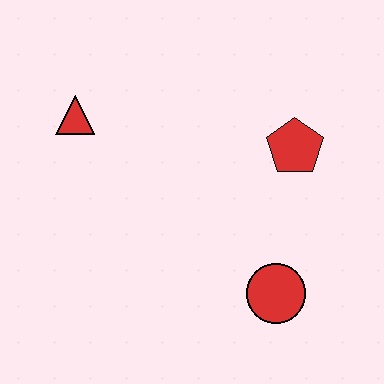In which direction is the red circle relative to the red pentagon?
The red circle is below the red pentagon.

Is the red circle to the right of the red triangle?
Yes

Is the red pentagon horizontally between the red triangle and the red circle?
No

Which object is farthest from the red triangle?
The red circle is farthest from the red triangle.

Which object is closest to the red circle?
The red pentagon is closest to the red circle.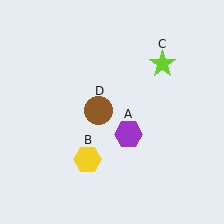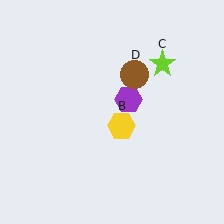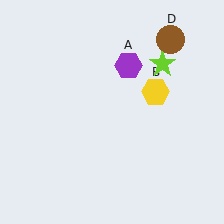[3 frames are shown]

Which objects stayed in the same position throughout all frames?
Lime star (object C) remained stationary.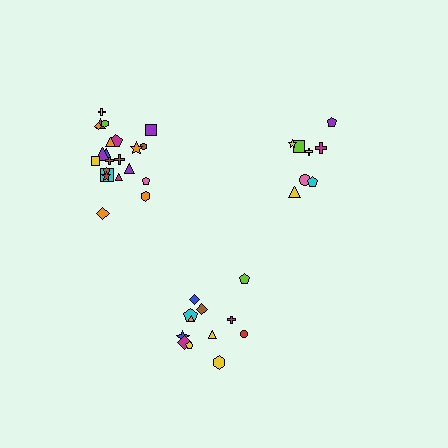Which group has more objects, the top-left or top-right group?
The top-left group.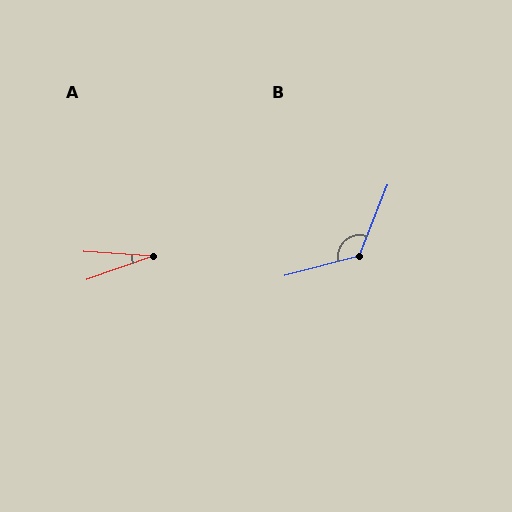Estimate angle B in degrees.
Approximately 127 degrees.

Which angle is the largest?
B, at approximately 127 degrees.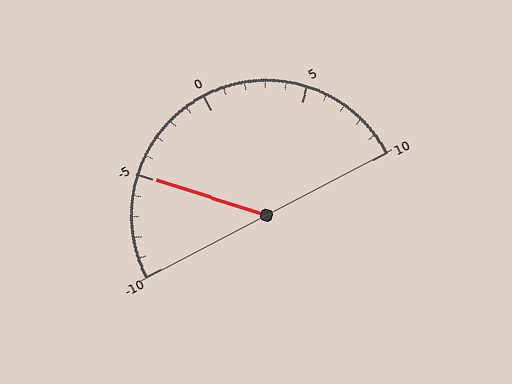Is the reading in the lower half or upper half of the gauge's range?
The reading is in the lower half of the range (-10 to 10).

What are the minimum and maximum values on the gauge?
The gauge ranges from -10 to 10.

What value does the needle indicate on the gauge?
The needle indicates approximately -5.